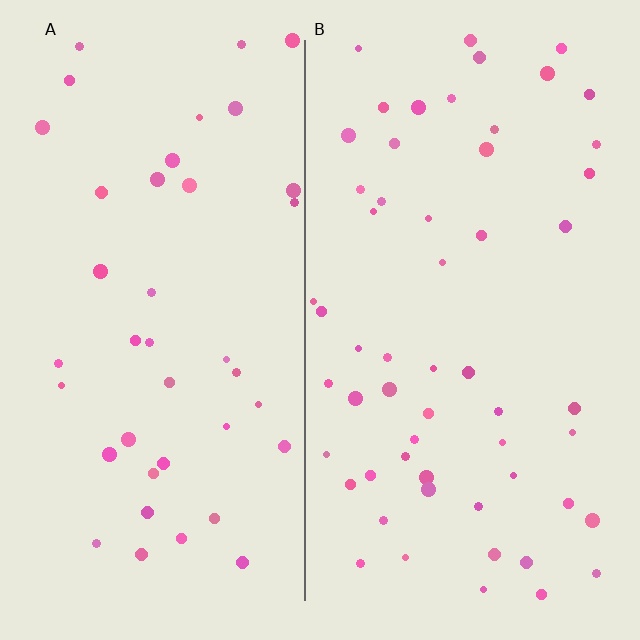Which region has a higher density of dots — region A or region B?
B (the right).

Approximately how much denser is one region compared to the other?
Approximately 1.4× — region B over region A.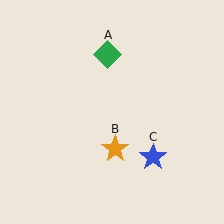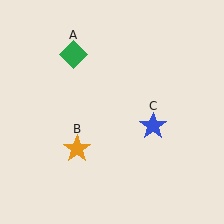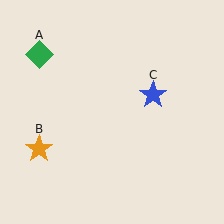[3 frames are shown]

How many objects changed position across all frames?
3 objects changed position: green diamond (object A), orange star (object B), blue star (object C).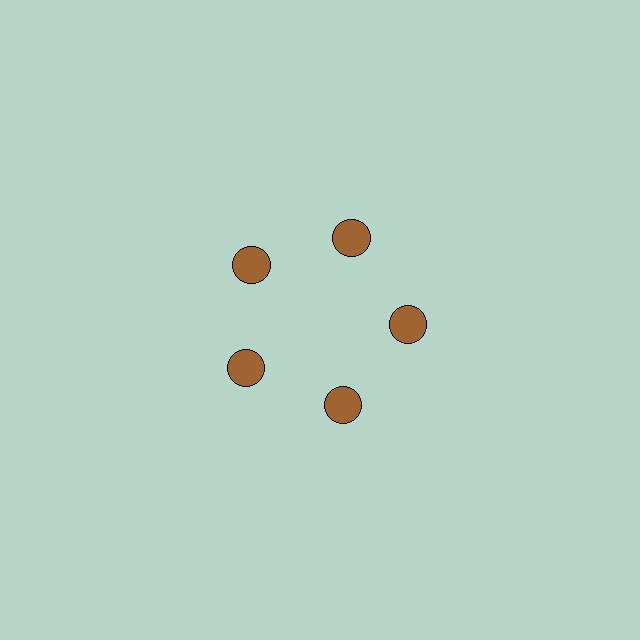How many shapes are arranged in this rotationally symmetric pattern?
There are 5 shapes, arranged in 5 groups of 1.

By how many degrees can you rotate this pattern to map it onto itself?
The pattern maps onto itself every 72 degrees of rotation.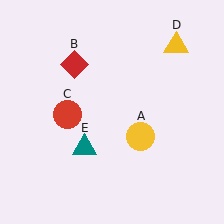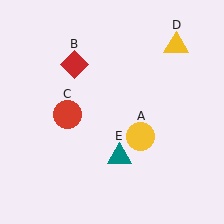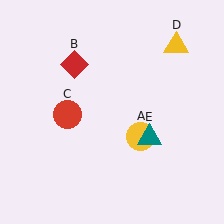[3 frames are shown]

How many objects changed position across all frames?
1 object changed position: teal triangle (object E).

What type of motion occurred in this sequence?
The teal triangle (object E) rotated counterclockwise around the center of the scene.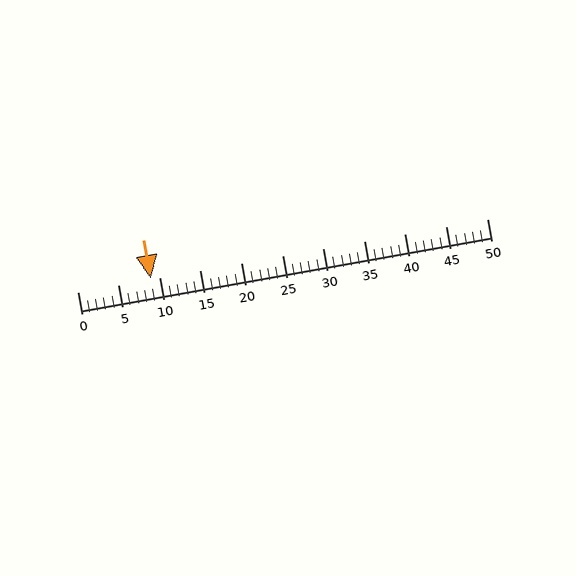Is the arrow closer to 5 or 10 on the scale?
The arrow is closer to 10.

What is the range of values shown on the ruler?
The ruler shows values from 0 to 50.